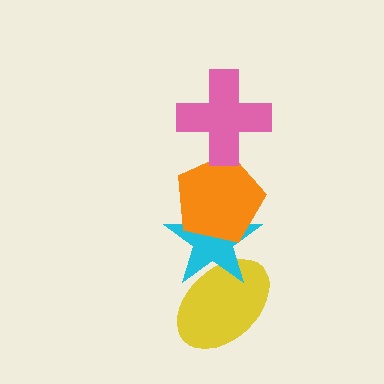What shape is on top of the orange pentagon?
The pink cross is on top of the orange pentagon.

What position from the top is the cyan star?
The cyan star is 3rd from the top.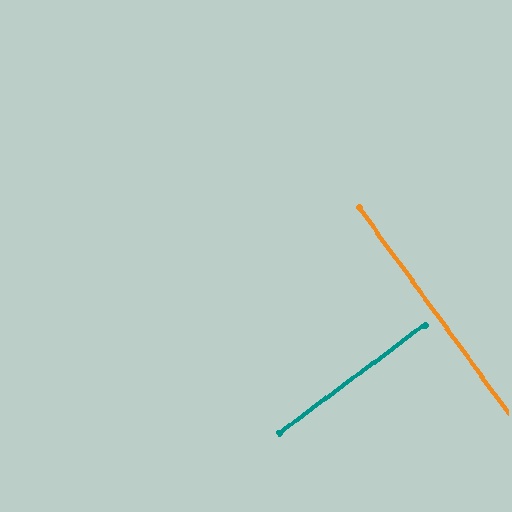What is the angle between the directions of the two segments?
Approximately 89 degrees.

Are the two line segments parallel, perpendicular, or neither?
Perpendicular — they meet at approximately 89°.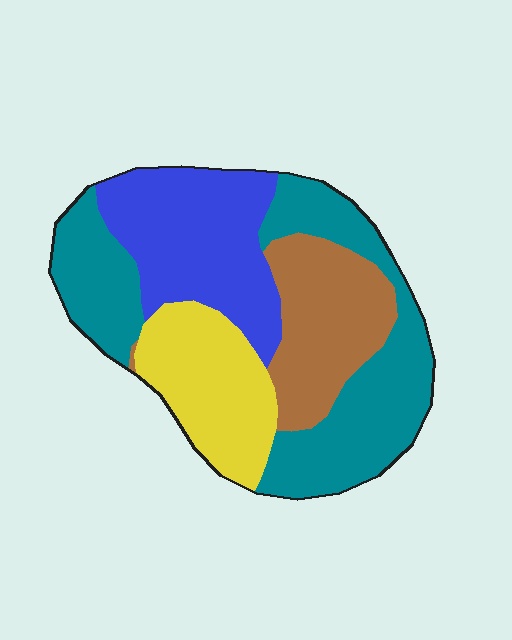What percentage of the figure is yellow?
Yellow covers roughly 20% of the figure.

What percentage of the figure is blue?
Blue covers 25% of the figure.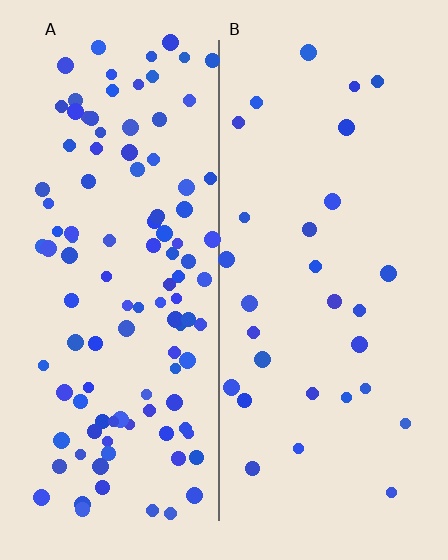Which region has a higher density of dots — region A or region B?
A (the left).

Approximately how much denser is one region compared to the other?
Approximately 3.7× — region A over region B.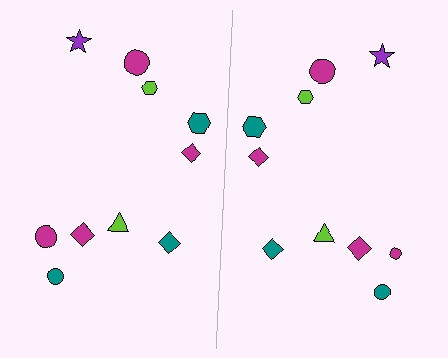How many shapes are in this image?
There are 20 shapes in this image.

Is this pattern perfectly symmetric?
No, the pattern is not perfectly symmetric. The magenta circle on the right side has a different size than its mirror counterpart.